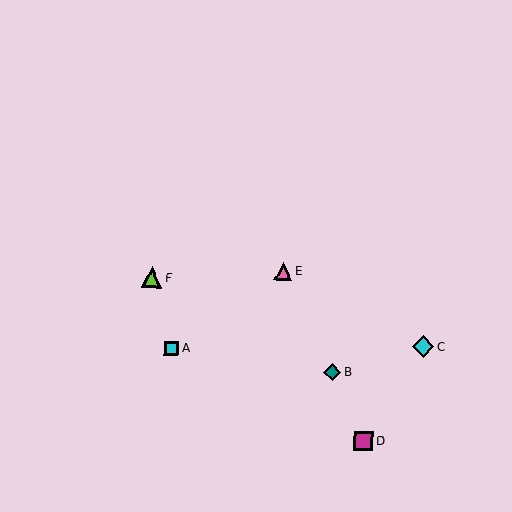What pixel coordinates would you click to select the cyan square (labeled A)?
Click at (171, 348) to select the cyan square A.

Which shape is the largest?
The cyan diamond (labeled C) is the largest.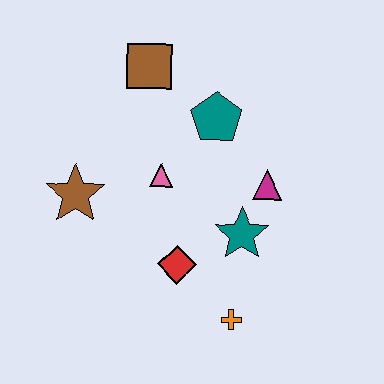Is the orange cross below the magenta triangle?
Yes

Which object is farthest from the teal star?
The brown square is farthest from the teal star.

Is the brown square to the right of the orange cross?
No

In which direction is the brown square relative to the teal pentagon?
The brown square is to the left of the teal pentagon.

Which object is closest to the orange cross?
The red diamond is closest to the orange cross.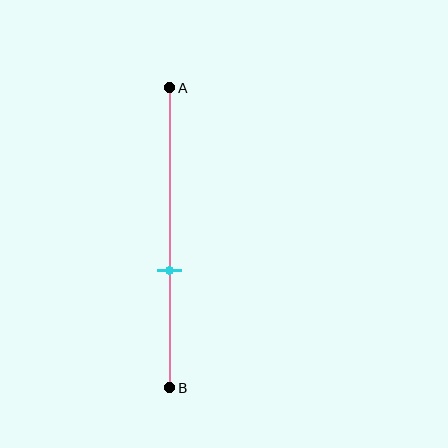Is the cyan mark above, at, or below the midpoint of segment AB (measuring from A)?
The cyan mark is below the midpoint of segment AB.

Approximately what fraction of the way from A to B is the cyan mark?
The cyan mark is approximately 60% of the way from A to B.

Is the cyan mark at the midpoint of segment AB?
No, the mark is at about 60% from A, not at the 50% midpoint.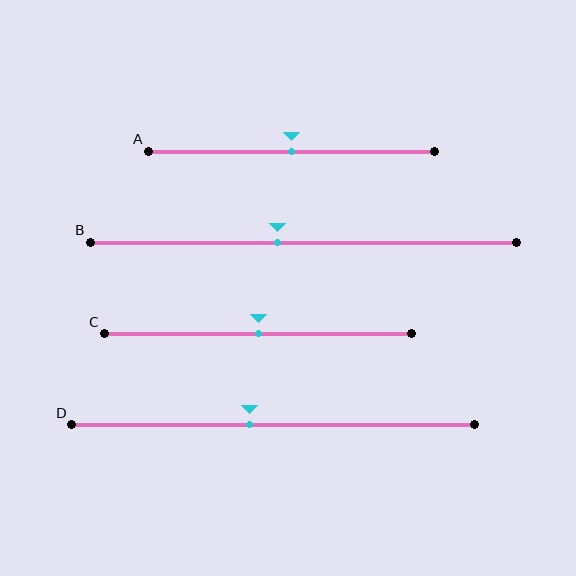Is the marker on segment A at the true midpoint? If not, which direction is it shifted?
Yes, the marker on segment A is at the true midpoint.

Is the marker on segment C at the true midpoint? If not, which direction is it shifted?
Yes, the marker on segment C is at the true midpoint.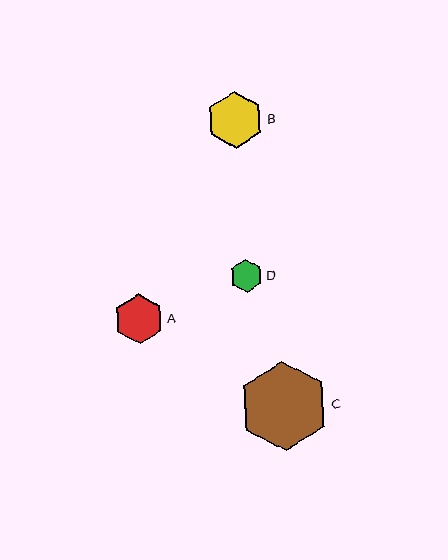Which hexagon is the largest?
Hexagon C is the largest with a size of approximately 89 pixels.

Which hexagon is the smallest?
Hexagon D is the smallest with a size of approximately 33 pixels.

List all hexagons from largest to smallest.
From largest to smallest: C, B, A, D.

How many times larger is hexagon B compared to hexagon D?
Hexagon B is approximately 1.7 times the size of hexagon D.